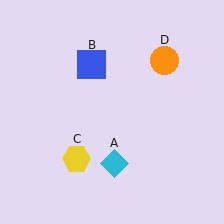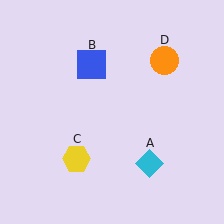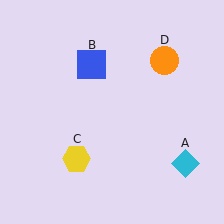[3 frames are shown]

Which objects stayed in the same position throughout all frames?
Blue square (object B) and yellow hexagon (object C) and orange circle (object D) remained stationary.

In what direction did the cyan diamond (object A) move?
The cyan diamond (object A) moved right.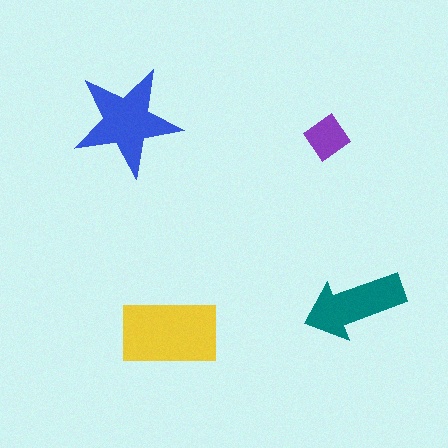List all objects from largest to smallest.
The yellow rectangle, the blue star, the teal arrow, the purple diamond.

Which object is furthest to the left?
The blue star is leftmost.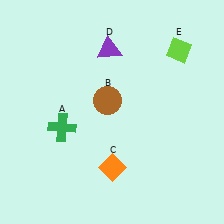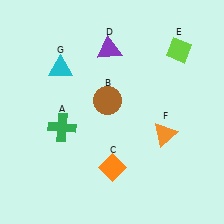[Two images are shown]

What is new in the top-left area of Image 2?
A cyan triangle (G) was added in the top-left area of Image 2.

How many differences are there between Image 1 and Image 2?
There are 2 differences between the two images.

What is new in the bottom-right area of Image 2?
An orange triangle (F) was added in the bottom-right area of Image 2.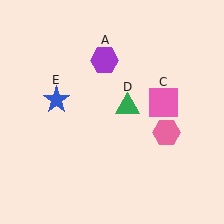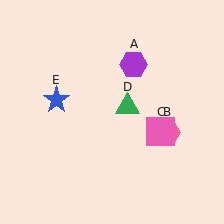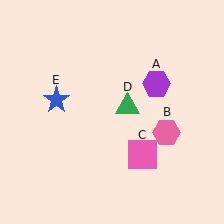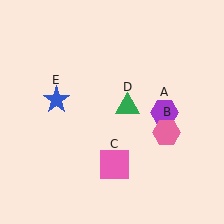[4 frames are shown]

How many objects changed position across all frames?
2 objects changed position: purple hexagon (object A), pink square (object C).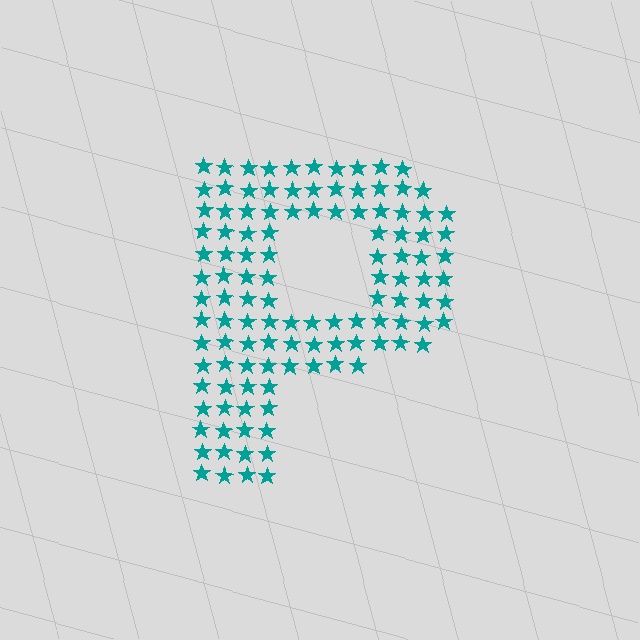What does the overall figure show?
The overall figure shows the letter P.